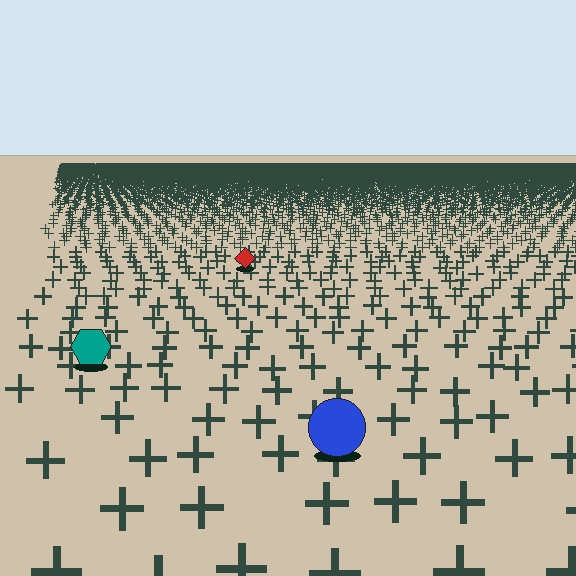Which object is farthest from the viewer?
The red diamond is farthest from the viewer. It appears smaller and the ground texture around it is denser.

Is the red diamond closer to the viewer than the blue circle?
No. The blue circle is closer — you can tell from the texture gradient: the ground texture is coarser near it.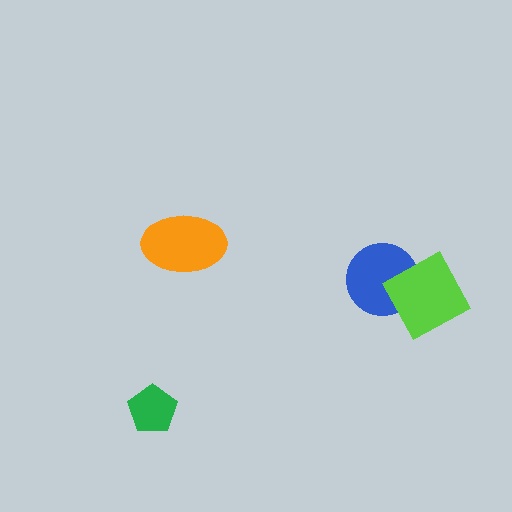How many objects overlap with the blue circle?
1 object overlaps with the blue circle.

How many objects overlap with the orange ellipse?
0 objects overlap with the orange ellipse.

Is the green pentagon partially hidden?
No, no other shape covers it.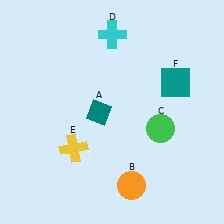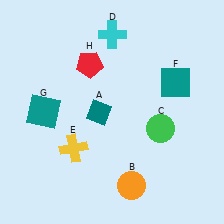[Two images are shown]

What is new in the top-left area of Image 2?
A teal square (G) was added in the top-left area of Image 2.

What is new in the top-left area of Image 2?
A red pentagon (H) was added in the top-left area of Image 2.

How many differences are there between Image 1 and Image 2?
There are 2 differences between the two images.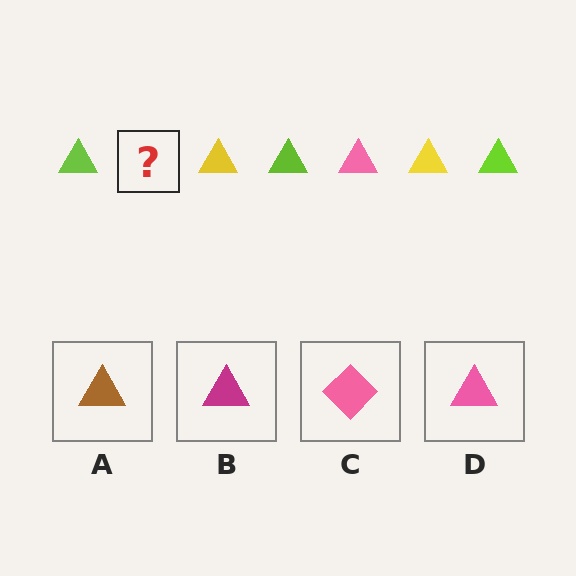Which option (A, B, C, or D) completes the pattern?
D.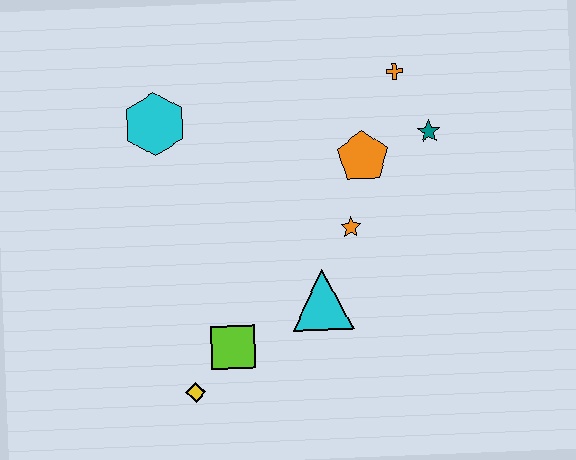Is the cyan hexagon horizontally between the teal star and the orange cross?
No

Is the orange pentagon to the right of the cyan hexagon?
Yes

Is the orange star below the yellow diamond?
No